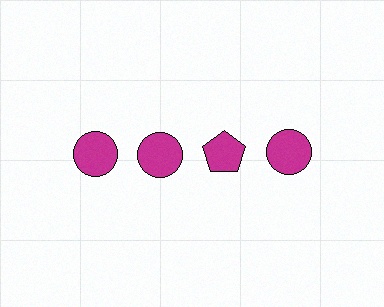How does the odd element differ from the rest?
It has a different shape: pentagon instead of circle.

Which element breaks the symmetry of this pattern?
The magenta pentagon in the top row, center column breaks the symmetry. All other shapes are magenta circles.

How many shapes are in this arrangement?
There are 4 shapes arranged in a grid pattern.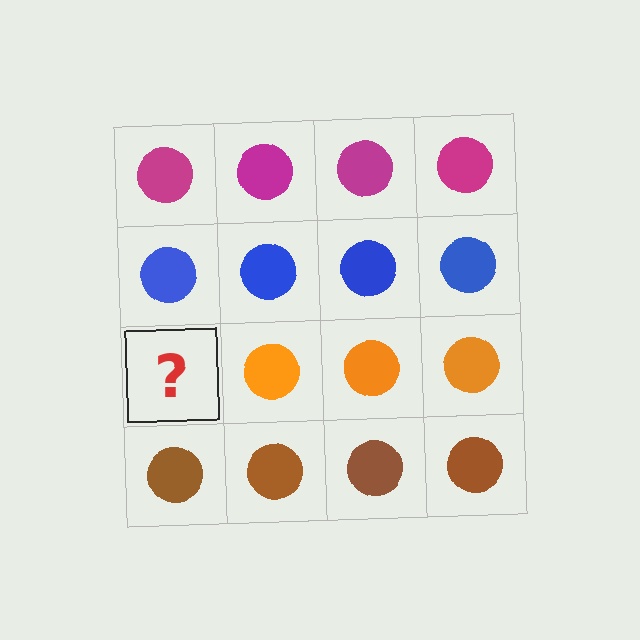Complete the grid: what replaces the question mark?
The question mark should be replaced with an orange circle.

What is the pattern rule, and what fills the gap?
The rule is that each row has a consistent color. The gap should be filled with an orange circle.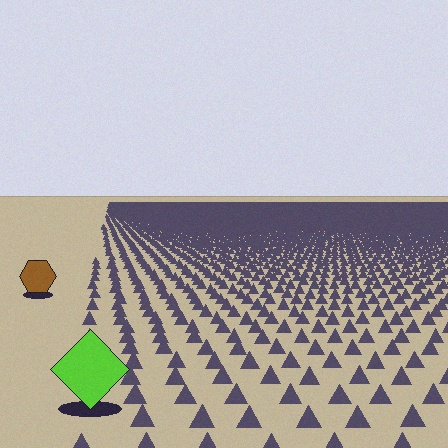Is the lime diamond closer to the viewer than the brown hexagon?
Yes. The lime diamond is closer — you can tell from the texture gradient: the ground texture is coarser near it.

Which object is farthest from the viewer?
The brown hexagon is farthest from the viewer. It appears smaller and the ground texture around it is denser.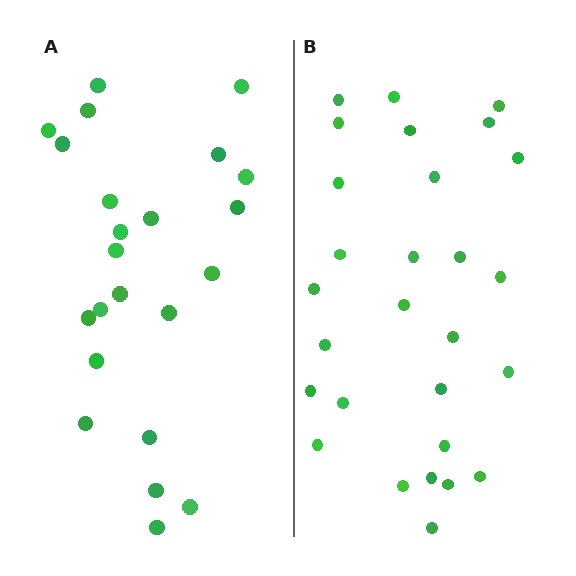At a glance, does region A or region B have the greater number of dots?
Region B (the right region) has more dots.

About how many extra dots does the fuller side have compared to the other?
Region B has about 5 more dots than region A.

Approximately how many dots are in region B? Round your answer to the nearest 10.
About 30 dots. (The exact count is 28, which rounds to 30.)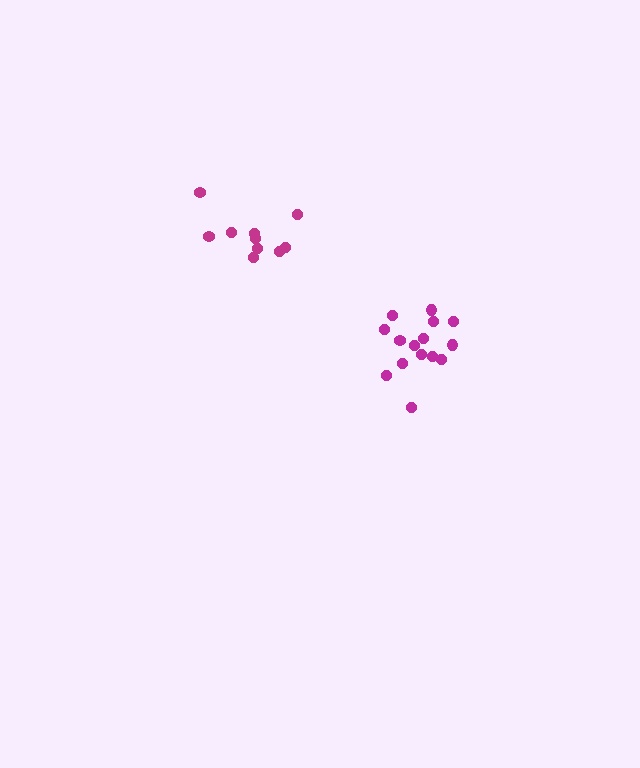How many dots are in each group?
Group 1: 15 dots, Group 2: 10 dots (25 total).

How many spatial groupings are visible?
There are 2 spatial groupings.